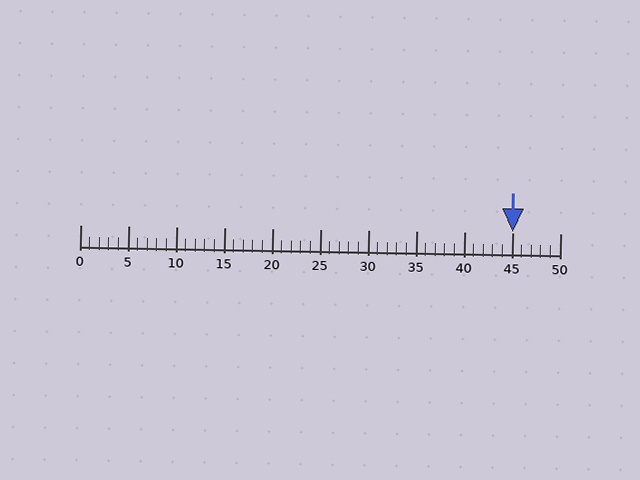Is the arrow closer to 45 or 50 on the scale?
The arrow is closer to 45.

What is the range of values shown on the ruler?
The ruler shows values from 0 to 50.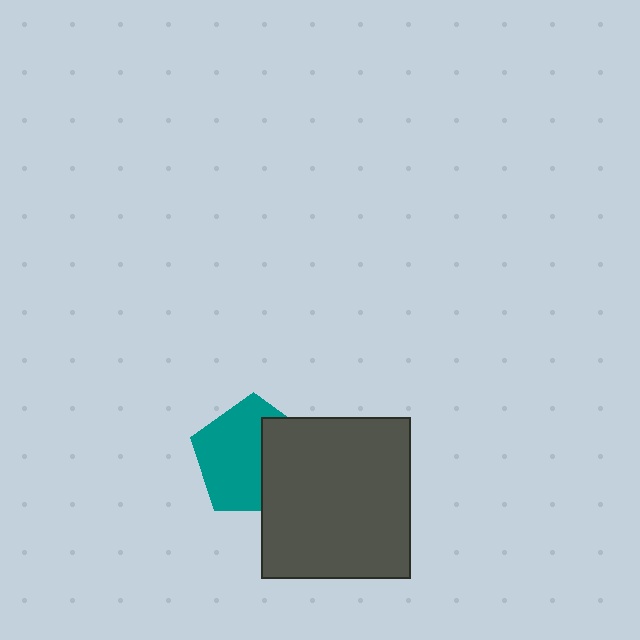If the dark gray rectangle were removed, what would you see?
You would see the complete teal pentagon.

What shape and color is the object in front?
The object in front is a dark gray rectangle.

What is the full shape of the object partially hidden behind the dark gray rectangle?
The partially hidden object is a teal pentagon.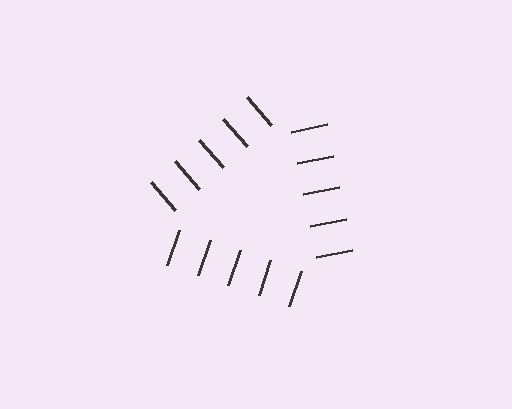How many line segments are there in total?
15 — 5 along each of the 3 edges.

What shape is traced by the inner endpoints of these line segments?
An illusory triangle — the line segments terminate on its edges but no continuous stroke is drawn.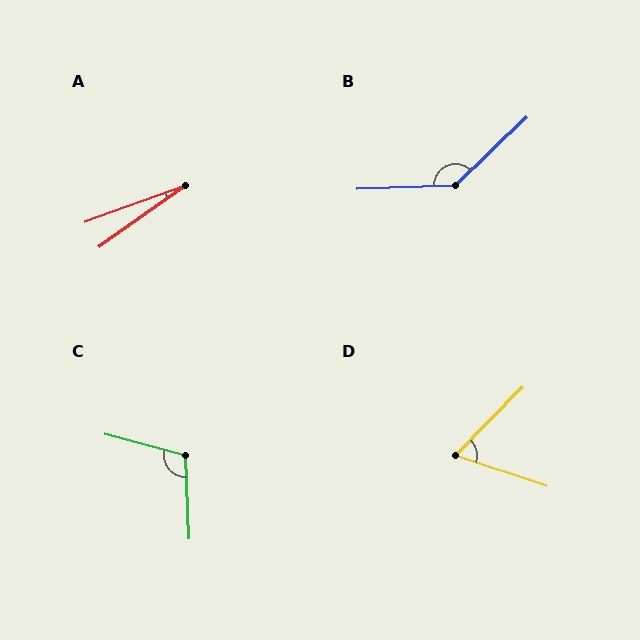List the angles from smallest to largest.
A (15°), D (64°), C (108°), B (138°).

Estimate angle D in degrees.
Approximately 64 degrees.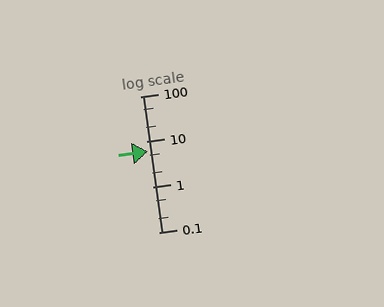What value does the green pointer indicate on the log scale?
The pointer indicates approximately 6.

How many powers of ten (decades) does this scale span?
The scale spans 3 decades, from 0.1 to 100.